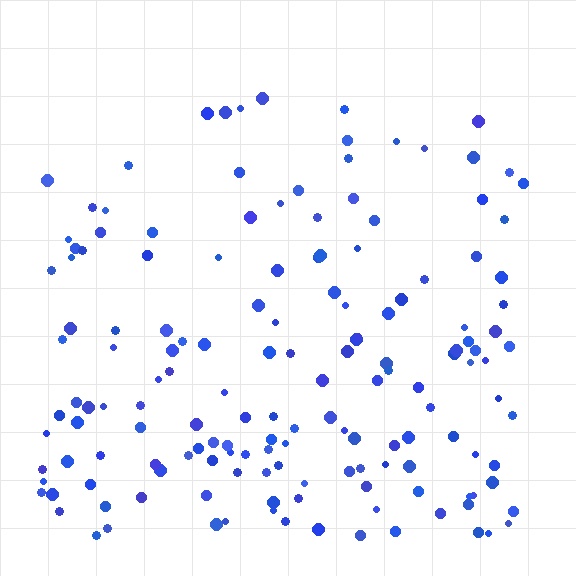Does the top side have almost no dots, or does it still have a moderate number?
Still a moderate number, just noticeably fewer than the bottom.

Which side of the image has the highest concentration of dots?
The bottom.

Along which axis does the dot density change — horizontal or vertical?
Vertical.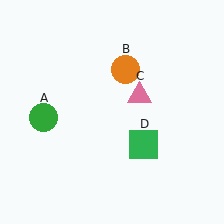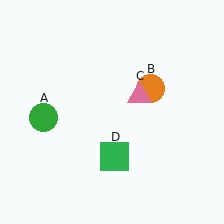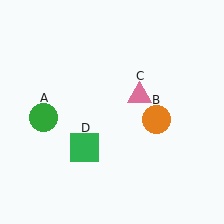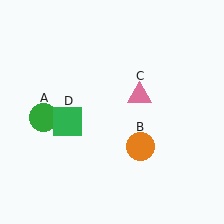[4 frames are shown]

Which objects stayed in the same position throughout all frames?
Green circle (object A) and pink triangle (object C) remained stationary.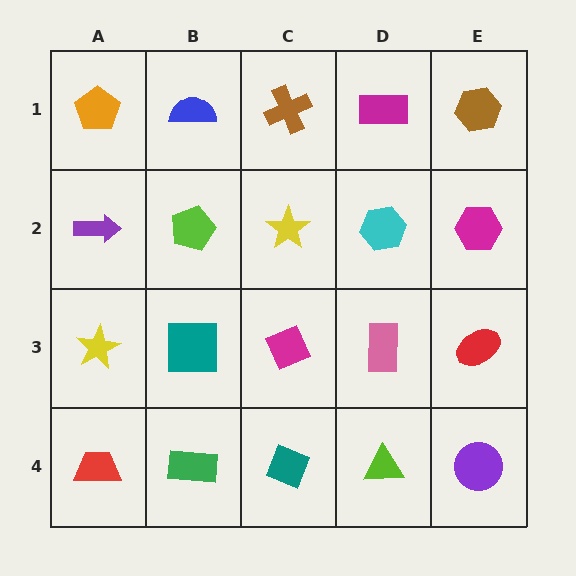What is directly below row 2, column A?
A yellow star.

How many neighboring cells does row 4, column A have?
2.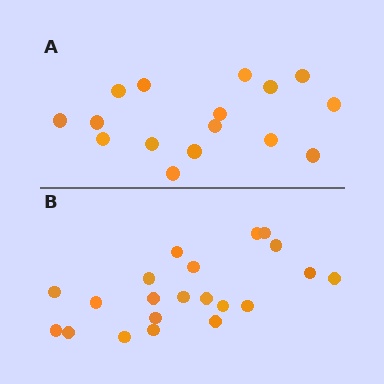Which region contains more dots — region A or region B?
Region B (the bottom region) has more dots.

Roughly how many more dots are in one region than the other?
Region B has about 5 more dots than region A.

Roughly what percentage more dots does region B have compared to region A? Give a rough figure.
About 30% more.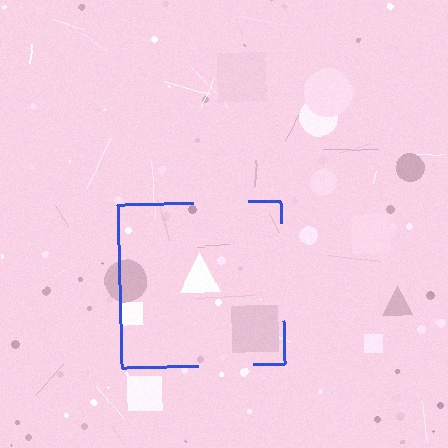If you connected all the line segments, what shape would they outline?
They would outline a square.